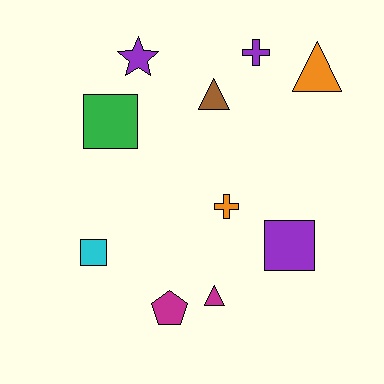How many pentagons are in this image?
There is 1 pentagon.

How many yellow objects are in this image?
There are no yellow objects.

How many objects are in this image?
There are 10 objects.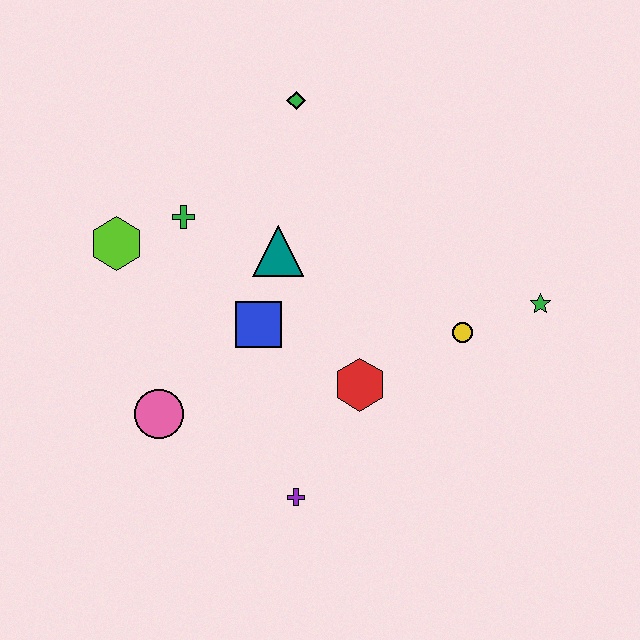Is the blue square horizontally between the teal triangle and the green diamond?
No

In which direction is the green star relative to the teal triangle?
The green star is to the right of the teal triangle.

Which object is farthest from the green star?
The lime hexagon is farthest from the green star.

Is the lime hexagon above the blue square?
Yes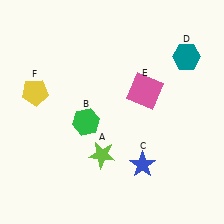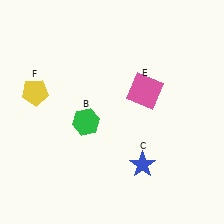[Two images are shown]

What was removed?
The teal hexagon (D), the lime star (A) were removed in Image 2.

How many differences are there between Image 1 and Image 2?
There are 2 differences between the two images.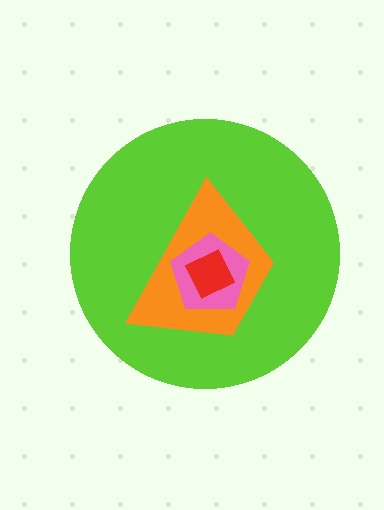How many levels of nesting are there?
4.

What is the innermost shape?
The red square.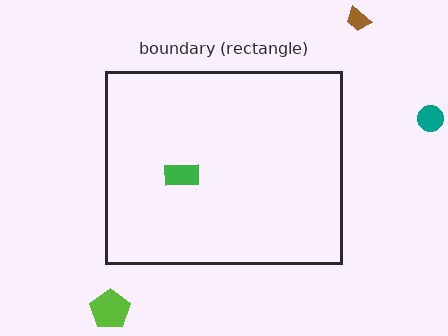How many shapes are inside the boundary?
1 inside, 3 outside.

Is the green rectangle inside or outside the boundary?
Inside.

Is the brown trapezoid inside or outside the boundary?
Outside.